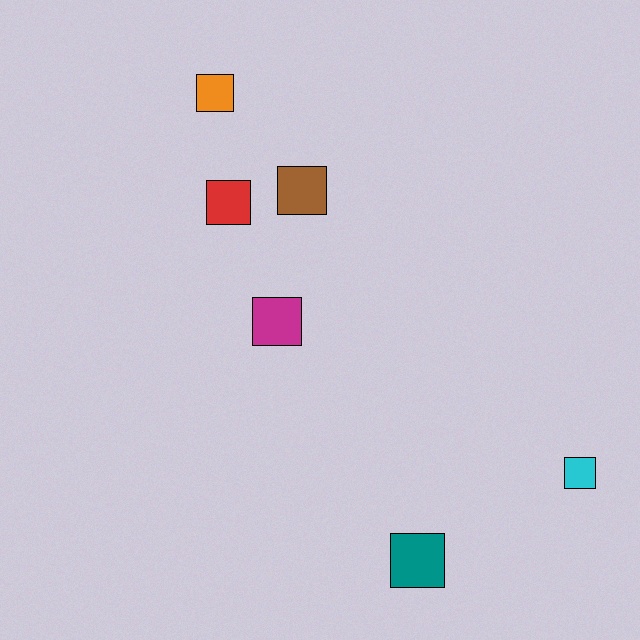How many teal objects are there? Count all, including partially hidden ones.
There is 1 teal object.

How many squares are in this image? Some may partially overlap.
There are 6 squares.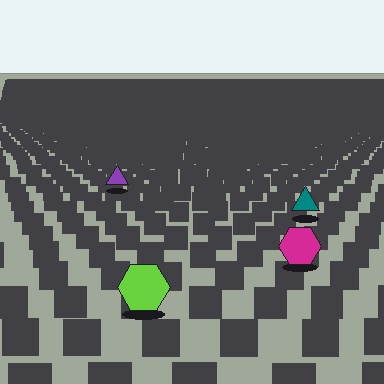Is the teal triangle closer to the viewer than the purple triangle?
Yes. The teal triangle is closer — you can tell from the texture gradient: the ground texture is coarser near it.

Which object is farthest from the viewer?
The purple triangle is farthest from the viewer. It appears smaller and the ground texture around it is denser.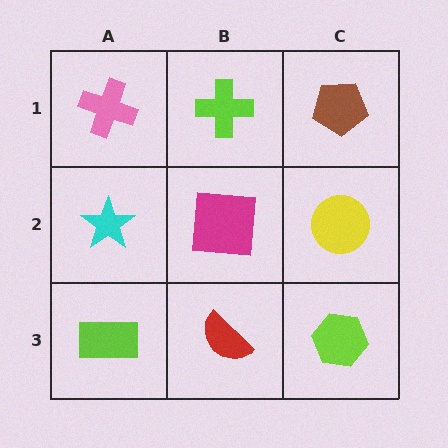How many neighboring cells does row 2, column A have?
3.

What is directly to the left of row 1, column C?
A lime cross.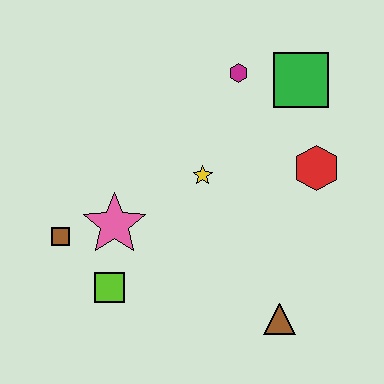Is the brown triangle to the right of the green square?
No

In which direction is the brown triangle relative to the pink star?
The brown triangle is to the right of the pink star.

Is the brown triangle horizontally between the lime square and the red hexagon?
Yes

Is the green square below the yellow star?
No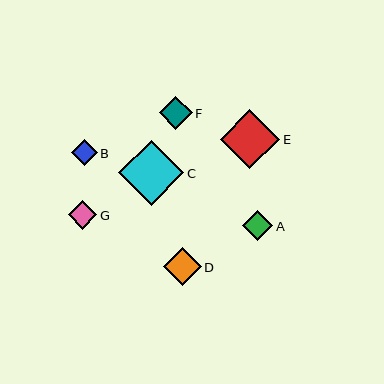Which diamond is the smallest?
Diamond B is the smallest with a size of approximately 26 pixels.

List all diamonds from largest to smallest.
From largest to smallest: C, E, D, F, A, G, B.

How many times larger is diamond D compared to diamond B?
Diamond D is approximately 1.5 times the size of diamond B.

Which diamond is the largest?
Diamond C is the largest with a size of approximately 65 pixels.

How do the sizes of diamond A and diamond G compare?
Diamond A and diamond G are approximately the same size.